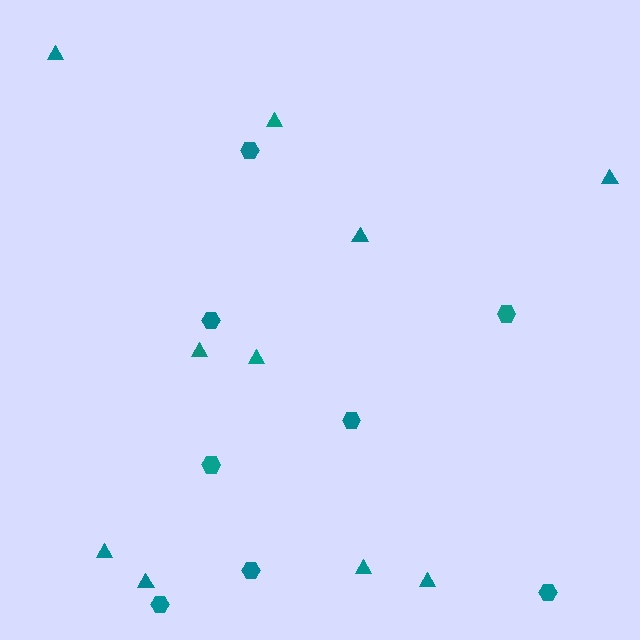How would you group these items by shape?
There are 2 groups: one group of hexagons (8) and one group of triangles (10).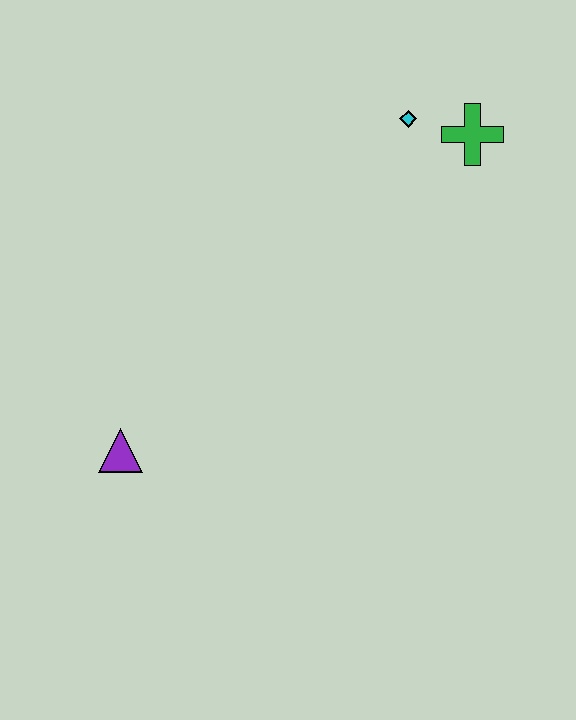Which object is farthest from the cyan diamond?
The purple triangle is farthest from the cyan diamond.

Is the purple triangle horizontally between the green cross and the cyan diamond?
No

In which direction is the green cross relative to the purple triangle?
The green cross is to the right of the purple triangle.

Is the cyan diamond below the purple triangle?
No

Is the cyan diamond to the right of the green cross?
No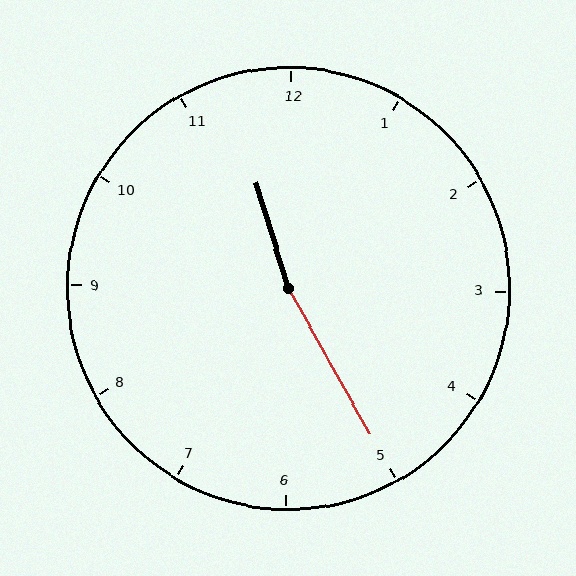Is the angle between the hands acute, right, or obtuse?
It is obtuse.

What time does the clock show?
11:25.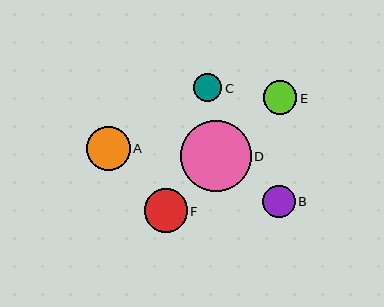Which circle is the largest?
Circle D is the largest with a size of approximately 71 pixels.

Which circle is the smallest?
Circle C is the smallest with a size of approximately 28 pixels.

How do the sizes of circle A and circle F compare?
Circle A and circle F are approximately the same size.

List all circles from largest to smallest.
From largest to smallest: D, A, F, E, B, C.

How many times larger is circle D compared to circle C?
Circle D is approximately 2.5 times the size of circle C.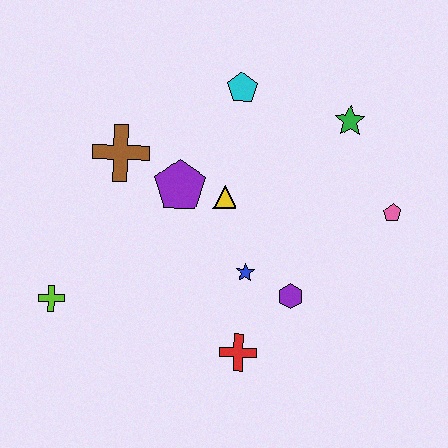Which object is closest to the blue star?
The purple hexagon is closest to the blue star.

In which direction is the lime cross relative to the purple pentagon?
The lime cross is to the left of the purple pentagon.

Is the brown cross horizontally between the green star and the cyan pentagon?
No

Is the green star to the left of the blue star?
No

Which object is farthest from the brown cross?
The pink pentagon is farthest from the brown cross.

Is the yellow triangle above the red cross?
Yes